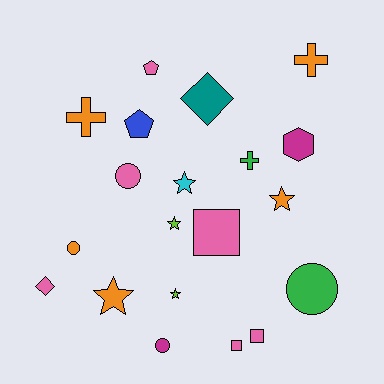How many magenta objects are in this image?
There are 2 magenta objects.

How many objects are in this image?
There are 20 objects.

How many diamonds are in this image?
There are 2 diamonds.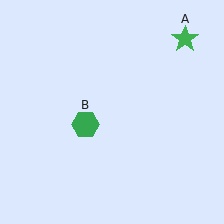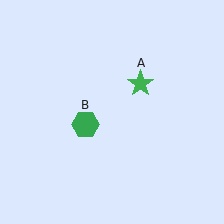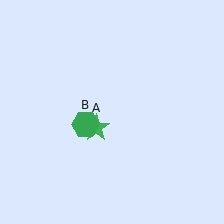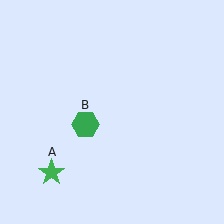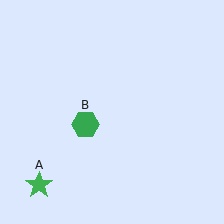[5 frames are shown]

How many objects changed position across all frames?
1 object changed position: green star (object A).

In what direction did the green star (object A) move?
The green star (object A) moved down and to the left.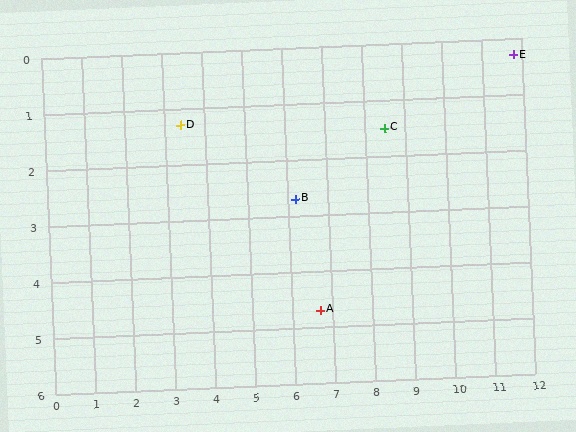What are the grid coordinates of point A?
Point A is at approximately (6.7, 4.7).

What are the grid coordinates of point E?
Point E is at approximately (11.8, 0.3).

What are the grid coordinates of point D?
Point D is at approximately (3.4, 1.3).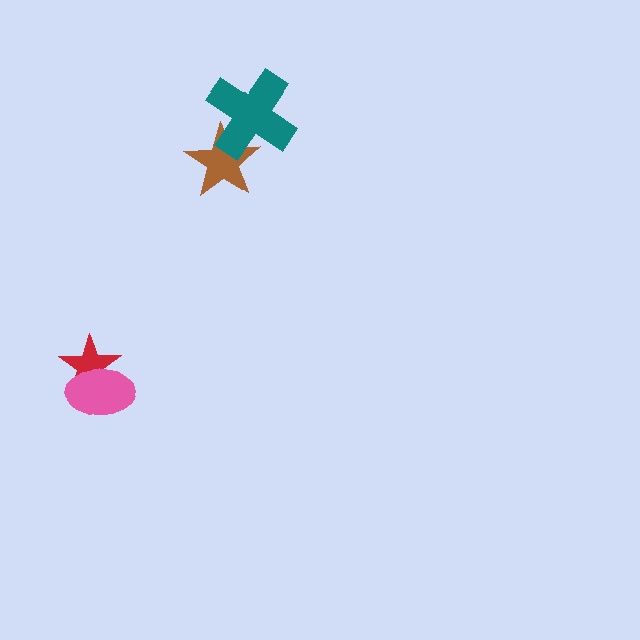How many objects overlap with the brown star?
1 object overlaps with the brown star.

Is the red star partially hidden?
Yes, it is partially covered by another shape.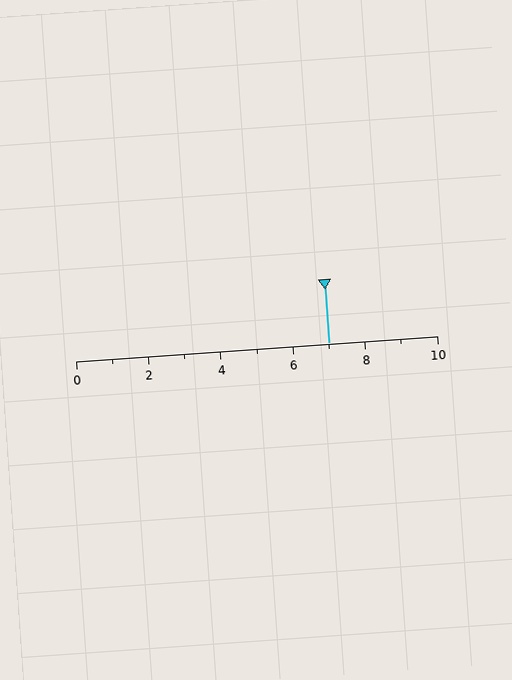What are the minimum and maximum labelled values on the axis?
The axis runs from 0 to 10.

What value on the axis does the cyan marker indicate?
The marker indicates approximately 7.